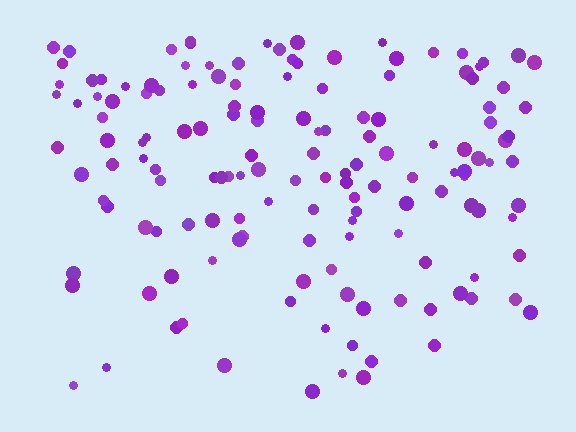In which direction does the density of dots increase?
From bottom to top, with the top side densest.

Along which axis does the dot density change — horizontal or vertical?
Vertical.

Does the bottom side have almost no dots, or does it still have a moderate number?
Still a moderate number, just noticeably fewer than the top.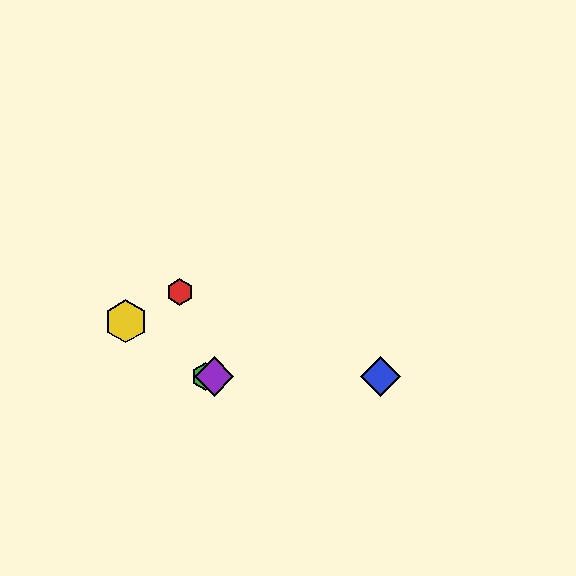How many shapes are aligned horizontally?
3 shapes (the blue diamond, the green hexagon, the purple diamond) are aligned horizontally.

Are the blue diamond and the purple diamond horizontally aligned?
Yes, both are at y≈377.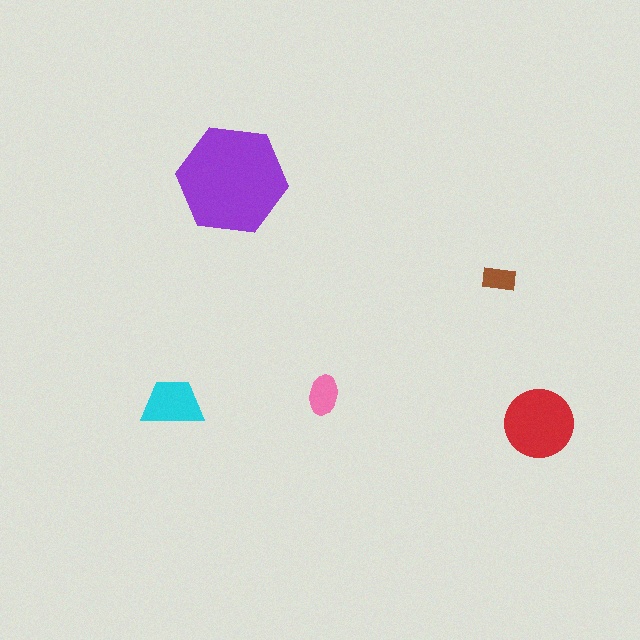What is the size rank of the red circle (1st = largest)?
2nd.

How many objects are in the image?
There are 5 objects in the image.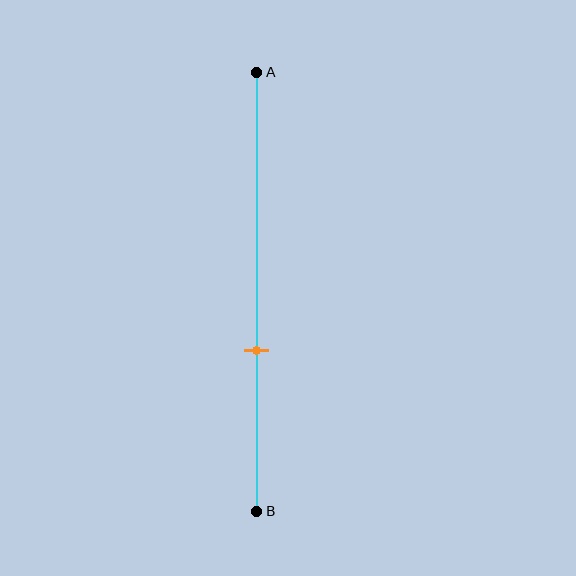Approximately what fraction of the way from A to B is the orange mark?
The orange mark is approximately 65% of the way from A to B.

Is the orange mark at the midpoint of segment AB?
No, the mark is at about 65% from A, not at the 50% midpoint.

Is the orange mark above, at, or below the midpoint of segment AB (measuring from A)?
The orange mark is below the midpoint of segment AB.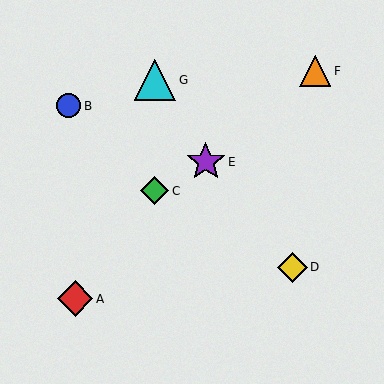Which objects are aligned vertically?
Objects C, G are aligned vertically.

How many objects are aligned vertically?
2 objects (C, G) are aligned vertically.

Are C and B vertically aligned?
No, C is at x≈155 and B is at x≈69.